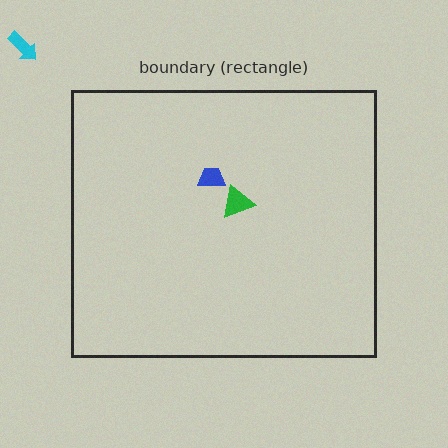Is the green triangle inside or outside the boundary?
Inside.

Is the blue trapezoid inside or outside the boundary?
Inside.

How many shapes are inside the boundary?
2 inside, 1 outside.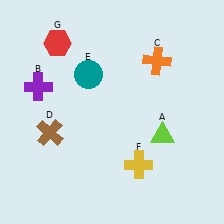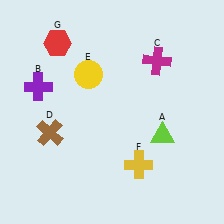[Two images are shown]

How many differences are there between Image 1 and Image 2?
There are 2 differences between the two images.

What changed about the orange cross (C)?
In Image 1, C is orange. In Image 2, it changed to magenta.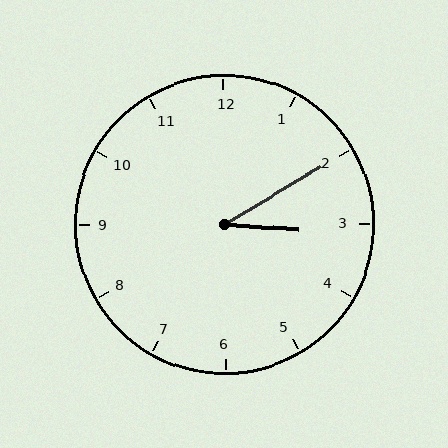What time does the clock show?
3:10.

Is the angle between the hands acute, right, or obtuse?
It is acute.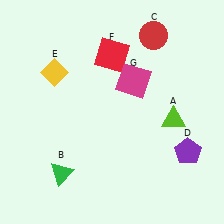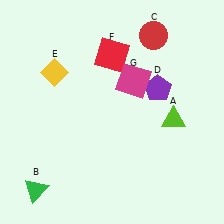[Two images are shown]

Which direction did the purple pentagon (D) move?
The purple pentagon (D) moved up.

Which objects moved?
The objects that moved are: the green triangle (B), the purple pentagon (D).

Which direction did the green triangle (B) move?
The green triangle (B) moved left.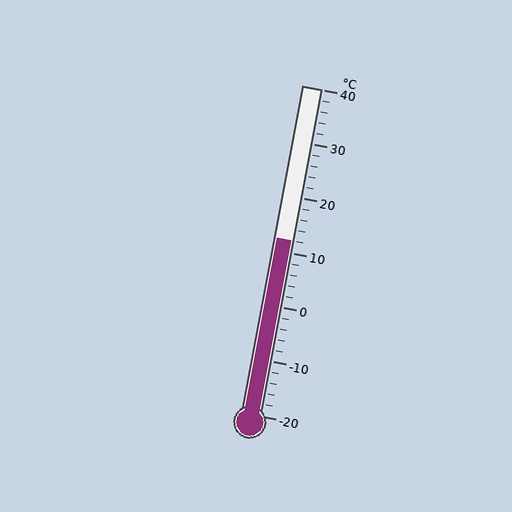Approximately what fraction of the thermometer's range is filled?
The thermometer is filled to approximately 55% of its range.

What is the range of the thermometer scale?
The thermometer scale ranges from -20°C to 40°C.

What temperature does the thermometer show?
The thermometer shows approximately 12°C.